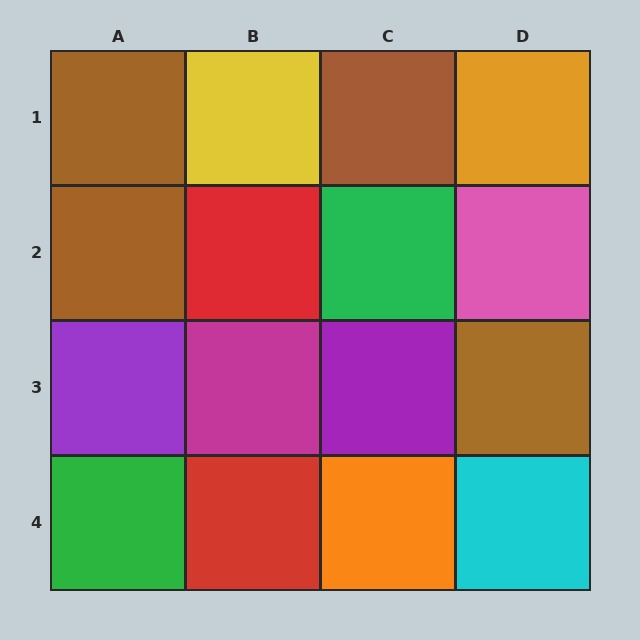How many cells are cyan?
1 cell is cyan.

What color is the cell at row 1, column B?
Yellow.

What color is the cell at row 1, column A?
Brown.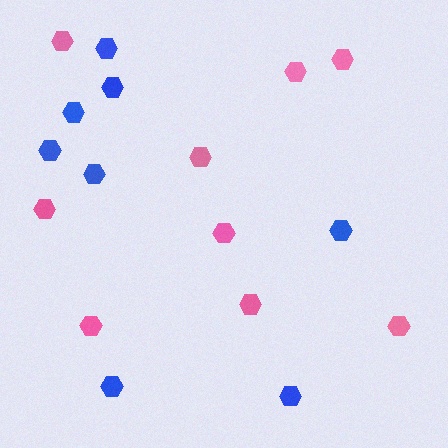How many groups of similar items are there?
There are 2 groups: one group of blue hexagons (8) and one group of pink hexagons (9).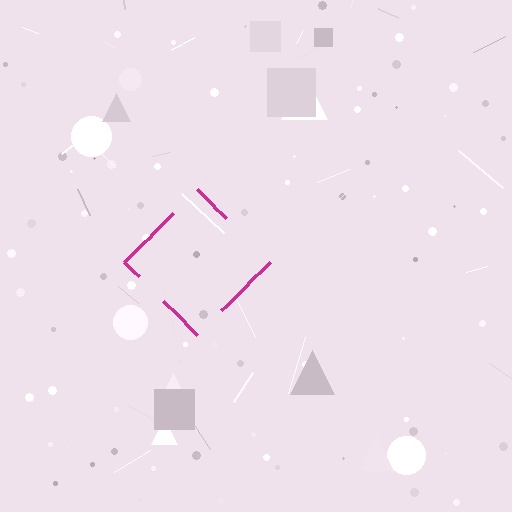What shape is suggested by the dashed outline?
The dashed outline suggests a diamond.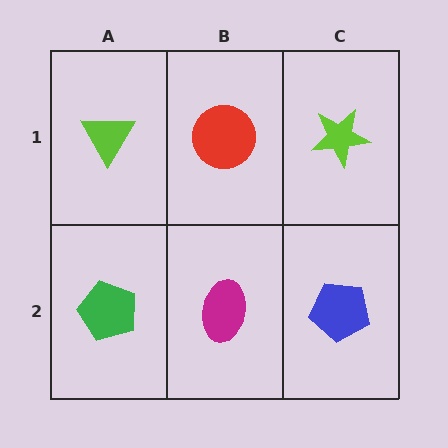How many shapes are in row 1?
3 shapes.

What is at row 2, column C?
A blue pentagon.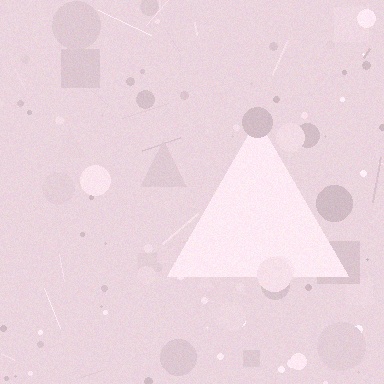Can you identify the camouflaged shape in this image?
The camouflaged shape is a triangle.